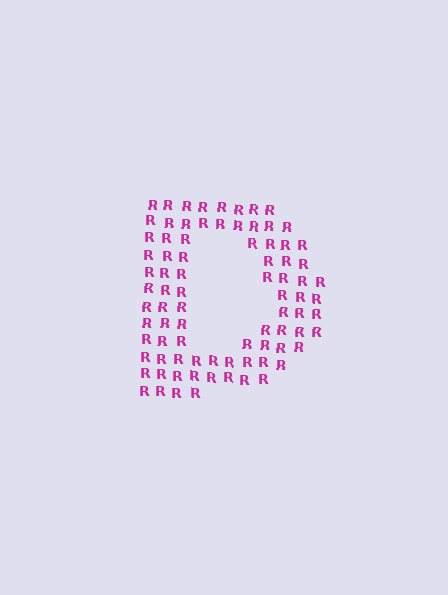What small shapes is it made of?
It is made of small letter R's.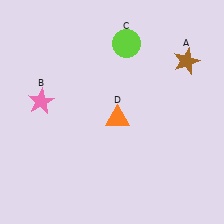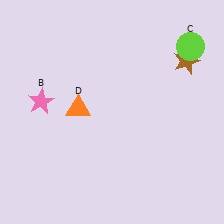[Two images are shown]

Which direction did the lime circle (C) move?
The lime circle (C) moved right.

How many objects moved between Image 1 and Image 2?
2 objects moved between the two images.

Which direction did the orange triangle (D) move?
The orange triangle (D) moved left.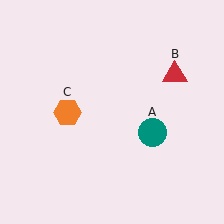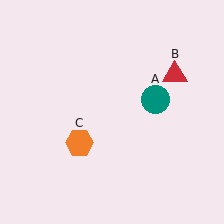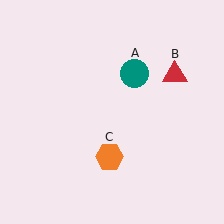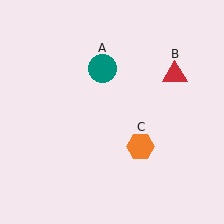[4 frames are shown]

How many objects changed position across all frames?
2 objects changed position: teal circle (object A), orange hexagon (object C).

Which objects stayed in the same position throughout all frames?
Red triangle (object B) remained stationary.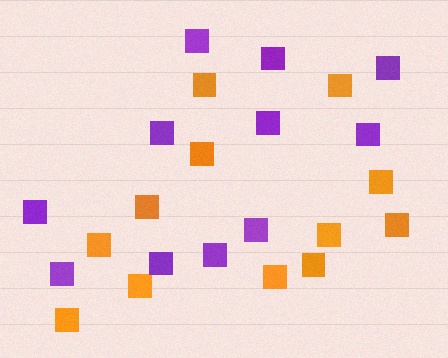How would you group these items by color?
There are 2 groups: one group of orange squares (12) and one group of purple squares (11).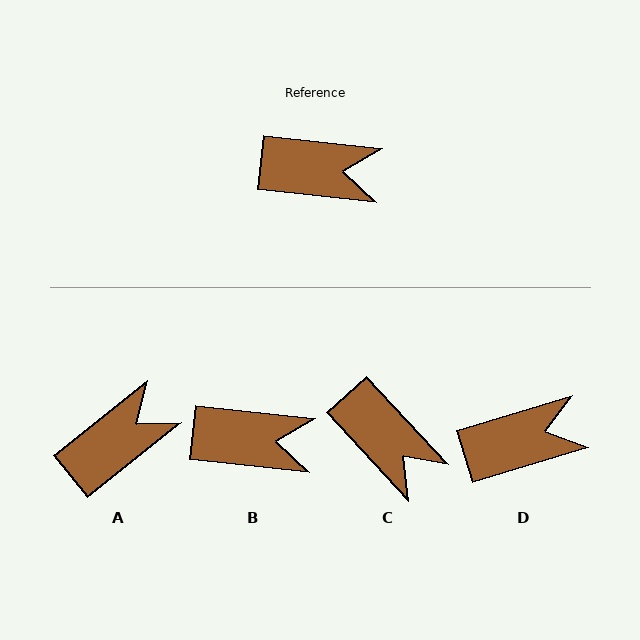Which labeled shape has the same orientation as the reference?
B.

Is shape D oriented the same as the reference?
No, it is off by about 23 degrees.